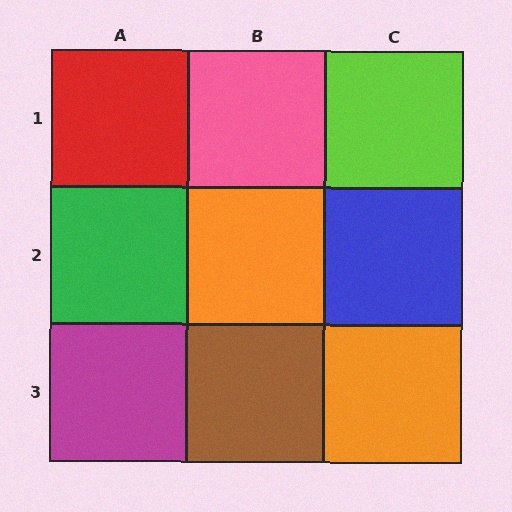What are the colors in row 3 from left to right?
Magenta, brown, orange.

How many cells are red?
1 cell is red.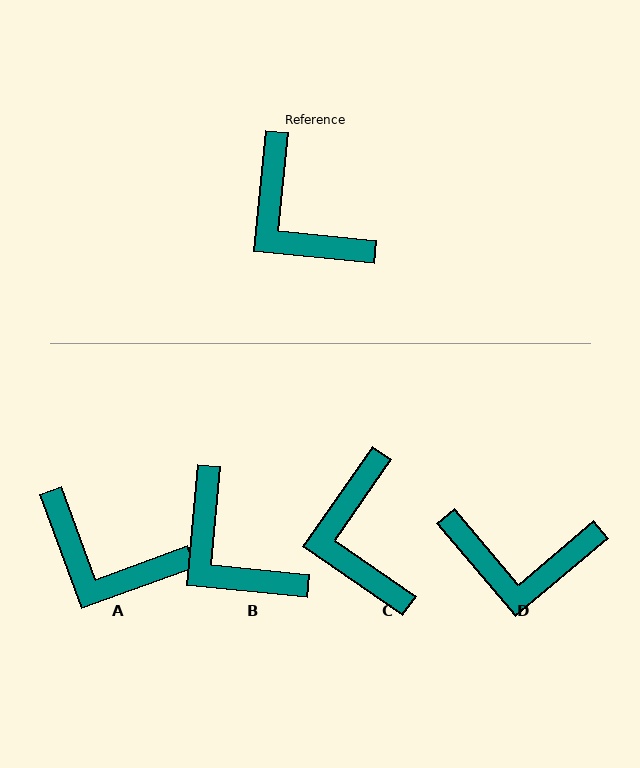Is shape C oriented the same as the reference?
No, it is off by about 29 degrees.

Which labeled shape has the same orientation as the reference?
B.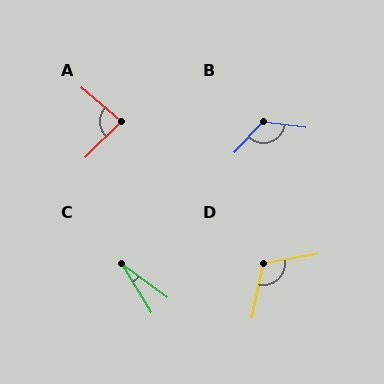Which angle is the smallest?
C, at approximately 23 degrees.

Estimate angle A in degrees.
Approximately 86 degrees.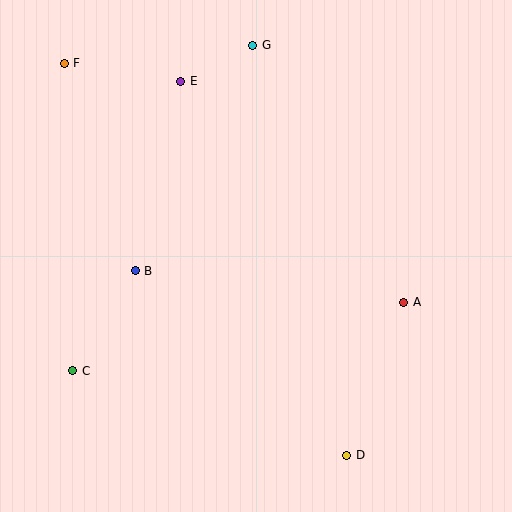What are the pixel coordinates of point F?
Point F is at (64, 63).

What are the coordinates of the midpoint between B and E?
The midpoint between B and E is at (158, 176).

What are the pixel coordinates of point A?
Point A is at (404, 302).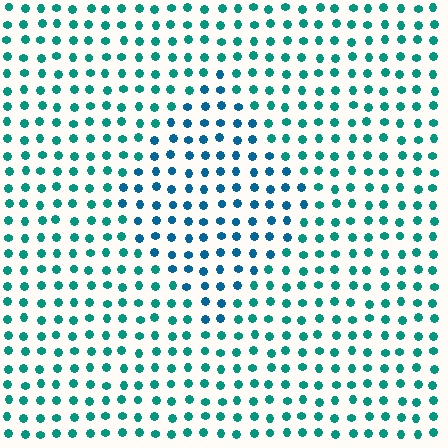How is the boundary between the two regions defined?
The boundary is defined purely by a slight shift in hue (about 30 degrees). Spacing, size, and orientation are identical on both sides.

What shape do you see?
I see a diamond.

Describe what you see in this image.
The image is filled with small teal elements in a uniform arrangement. A diamond-shaped region is visible where the elements are tinted to a slightly different hue, forming a subtle color boundary.